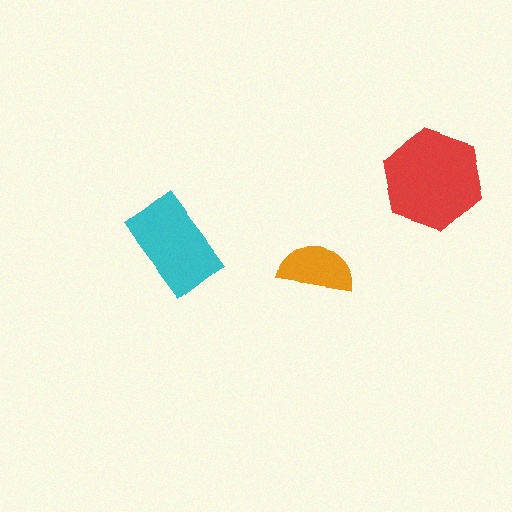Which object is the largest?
The red hexagon.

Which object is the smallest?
The orange semicircle.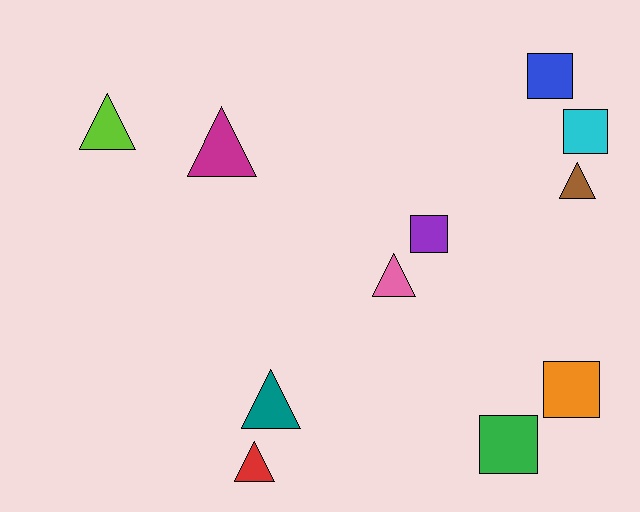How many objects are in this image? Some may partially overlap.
There are 11 objects.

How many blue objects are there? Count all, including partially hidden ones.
There is 1 blue object.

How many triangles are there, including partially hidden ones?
There are 6 triangles.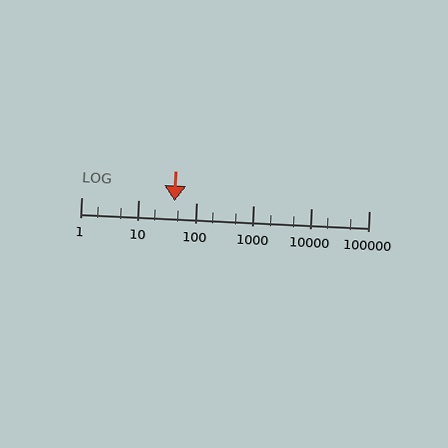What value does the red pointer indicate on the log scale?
The pointer indicates approximately 42.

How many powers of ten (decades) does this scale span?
The scale spans 5 decades, from 1 to 100000.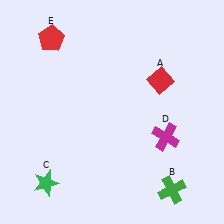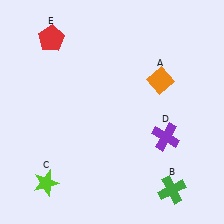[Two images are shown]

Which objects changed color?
A changed from red to orange. C changed from green to lime. D changed from magenta to purple.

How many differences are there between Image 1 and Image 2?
There are 3 differences between the two images.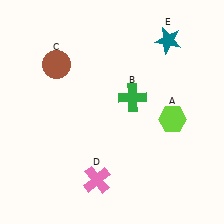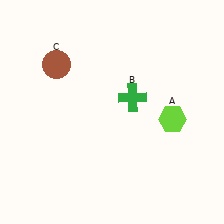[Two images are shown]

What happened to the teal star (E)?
The teal star (E) was removed in Image 2. It was in the top-right area of Image 1.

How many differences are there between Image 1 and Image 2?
There are 2 differences between the two images.